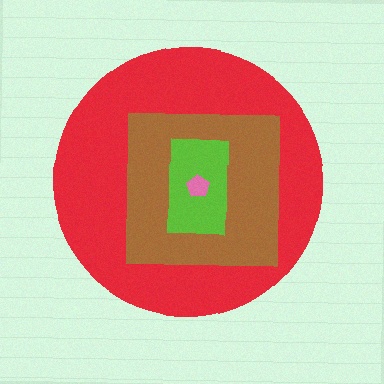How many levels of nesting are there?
4.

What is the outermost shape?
The red circle.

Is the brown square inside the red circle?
Yes.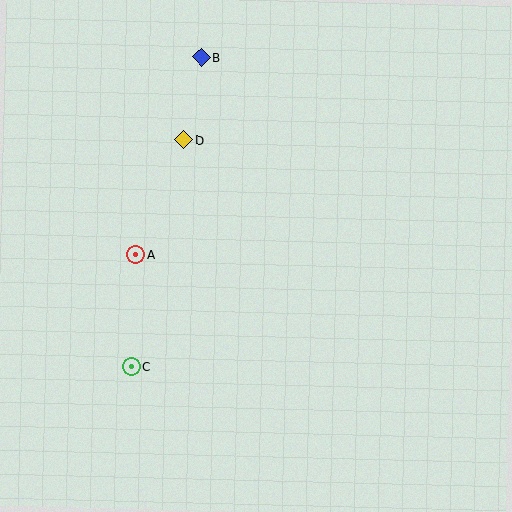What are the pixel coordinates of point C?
Point C is at (132, 367).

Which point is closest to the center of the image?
Point A at (136, 255) is closest to the center.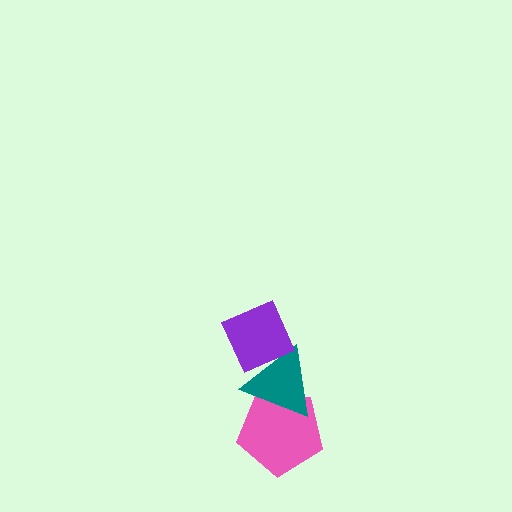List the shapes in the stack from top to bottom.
From top to bottom: the purple diamond, the teal triangle, the pink pentagon.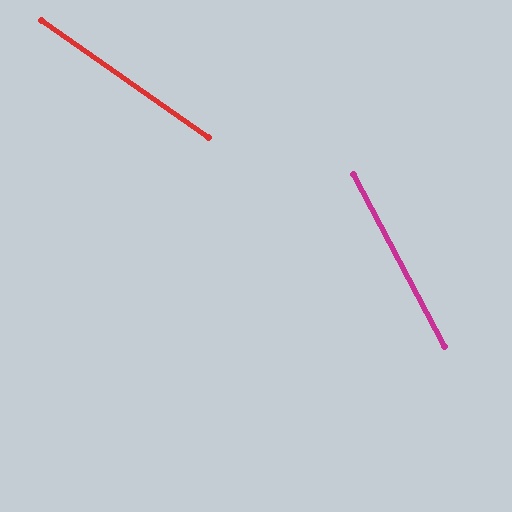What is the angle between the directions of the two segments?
Approximately 27 degrees.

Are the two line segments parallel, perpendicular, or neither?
Neither parallel nor perpendicular — they differ by about 27°.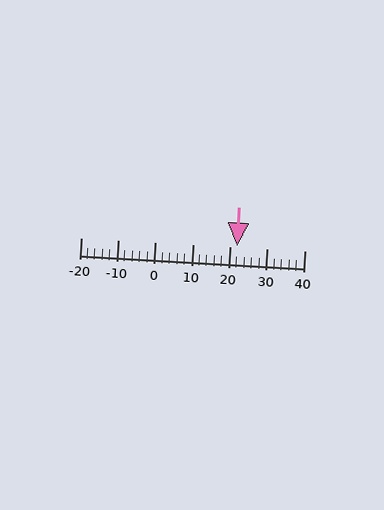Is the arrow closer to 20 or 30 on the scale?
The arrow is closer to 20.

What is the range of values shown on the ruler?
The ruler shows values from -20 to 40.